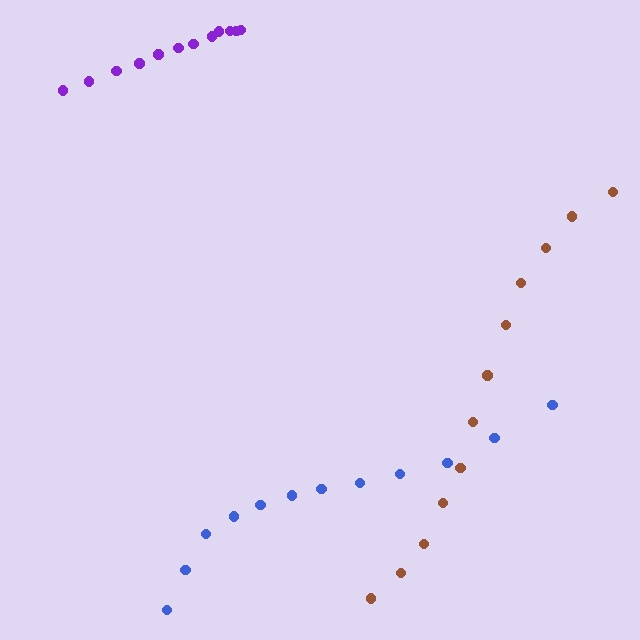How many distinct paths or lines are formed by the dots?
There are 3 distinct paths.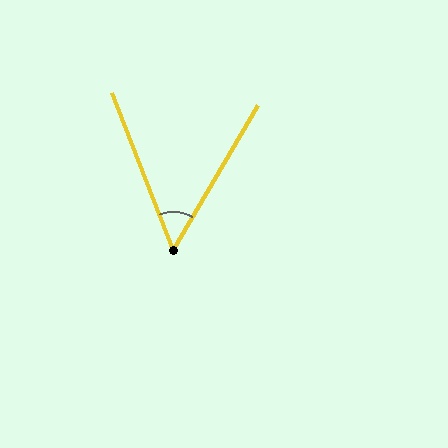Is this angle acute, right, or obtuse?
It is acute.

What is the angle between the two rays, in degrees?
Approximately 52 degrees.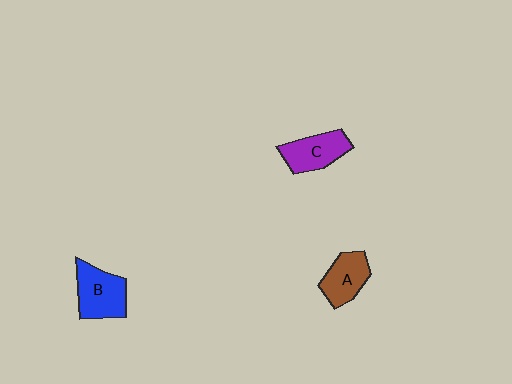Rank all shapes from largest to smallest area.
From largest to smallest: B (blue), C (purple), A (brown).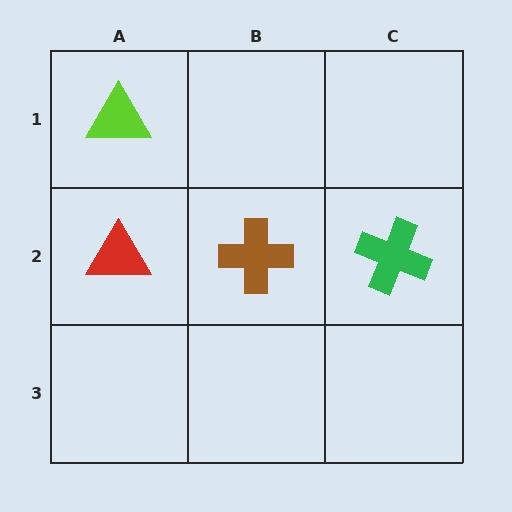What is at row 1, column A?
A lime triangle.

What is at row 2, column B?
A brown cross.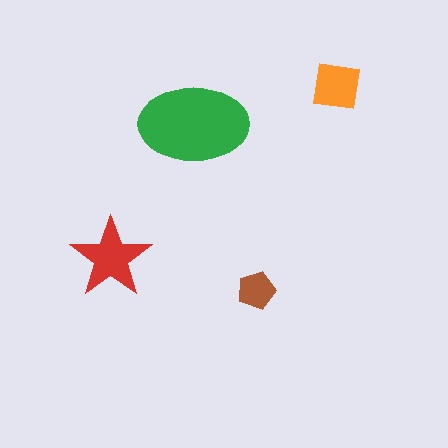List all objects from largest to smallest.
The green ellipse, the red star, the orange square, the brown pentagon.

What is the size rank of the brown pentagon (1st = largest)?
4th.